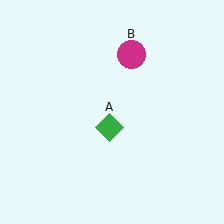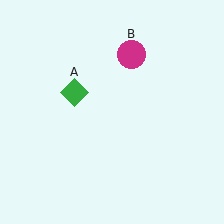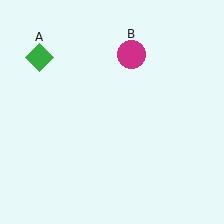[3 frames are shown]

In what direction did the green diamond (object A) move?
The green diamond (object A) moved up and to the left.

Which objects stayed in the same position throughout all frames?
Magenta circle (object B) remained stationary.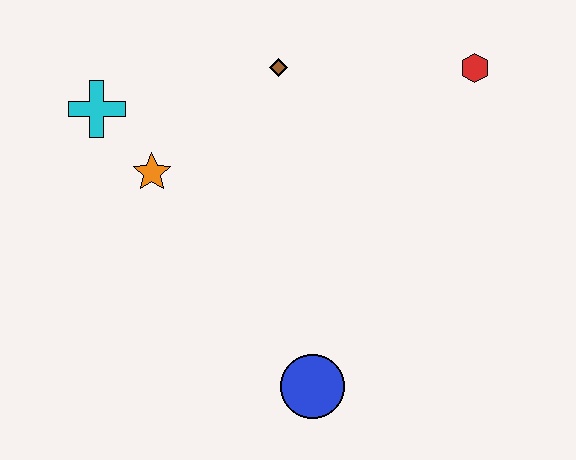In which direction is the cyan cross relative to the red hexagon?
The cyan cross is to the left of the red hexagon.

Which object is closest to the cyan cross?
The orange star is closest to the cyan cross.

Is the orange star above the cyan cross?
No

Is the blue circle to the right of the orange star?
Yes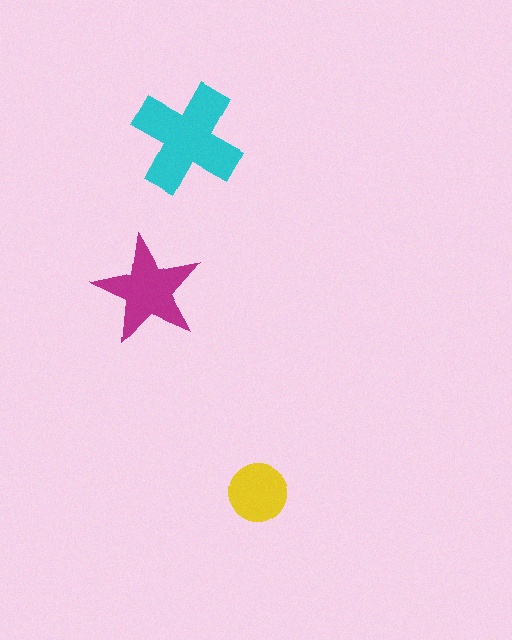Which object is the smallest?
The yellow circle.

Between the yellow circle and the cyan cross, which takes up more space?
The cyan cross.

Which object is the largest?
The cyan cross.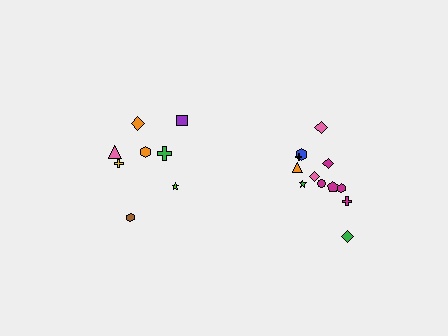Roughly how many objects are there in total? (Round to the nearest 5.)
Roughly 20 objects in total.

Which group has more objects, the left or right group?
The right group.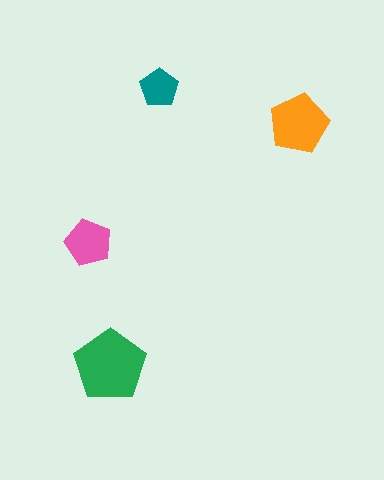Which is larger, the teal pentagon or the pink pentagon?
The pink one.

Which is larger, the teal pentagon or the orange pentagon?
The orange one.